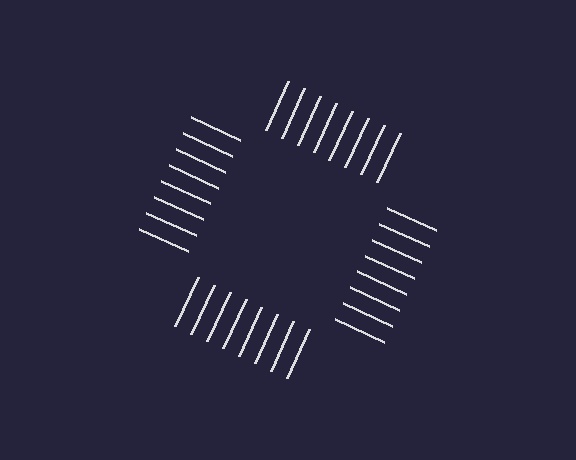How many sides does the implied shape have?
4 sides — the line-ends trace a square.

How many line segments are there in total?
32 — 8 along each of the 4 edges.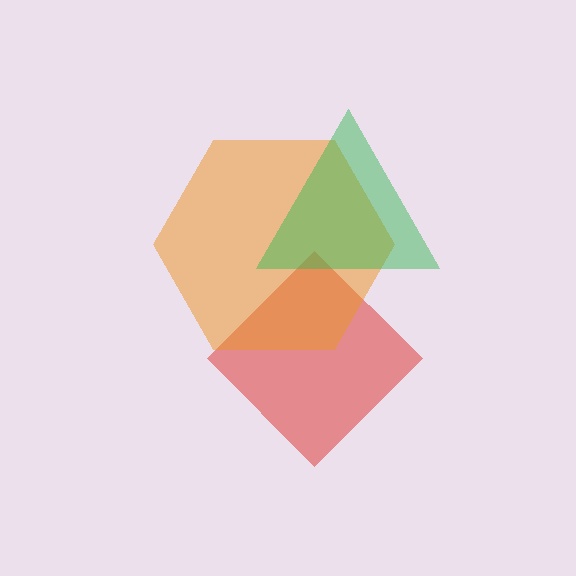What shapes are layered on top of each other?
The layered shapes are: a red diamond, an orange hexagon, a green triangle.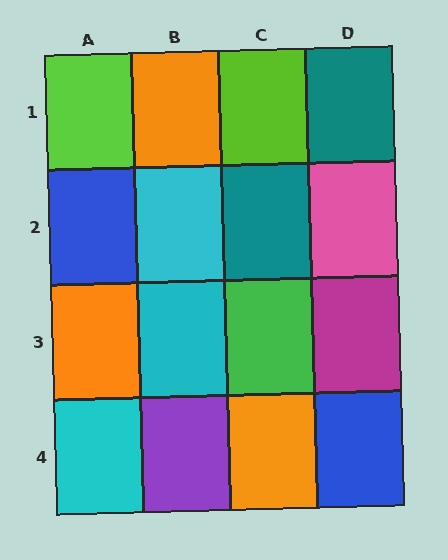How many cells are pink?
1 cell is pink.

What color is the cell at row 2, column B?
Cyan.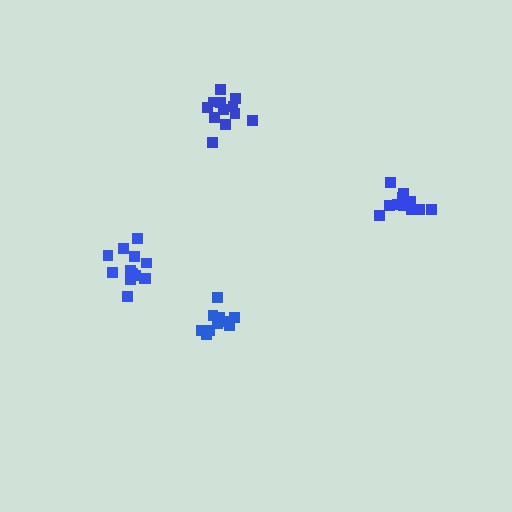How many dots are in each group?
Group 1: 11 dots, Group 2: 10 dots, Group 3: 12 dots, Group 4: 13 dots (46 total).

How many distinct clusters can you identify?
There are 4 distinct clusters.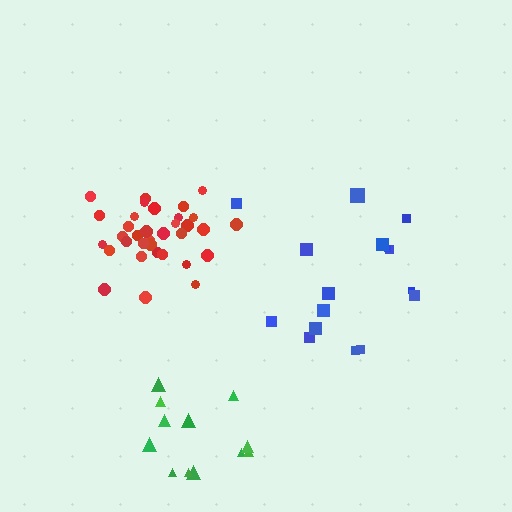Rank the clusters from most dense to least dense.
red, green, blue.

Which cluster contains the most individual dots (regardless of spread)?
Red (34).